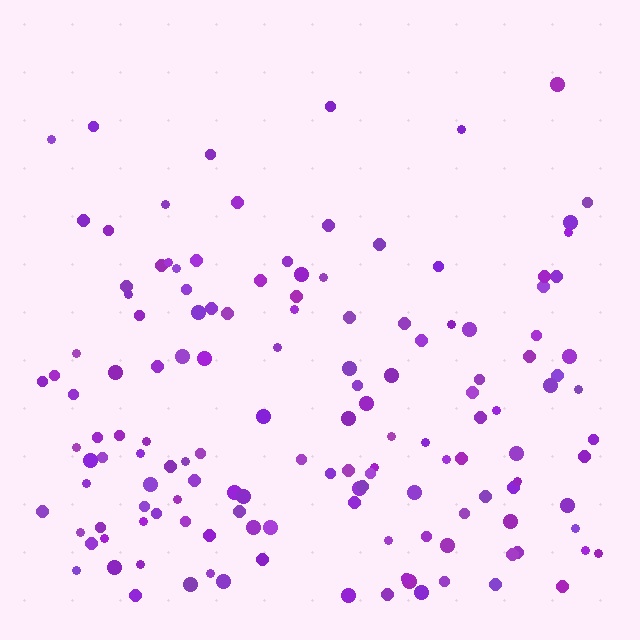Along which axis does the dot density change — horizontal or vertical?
Vertical.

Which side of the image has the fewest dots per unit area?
The top.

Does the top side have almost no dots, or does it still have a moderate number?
Still a moderate number, just noticeably fewer than the bottom.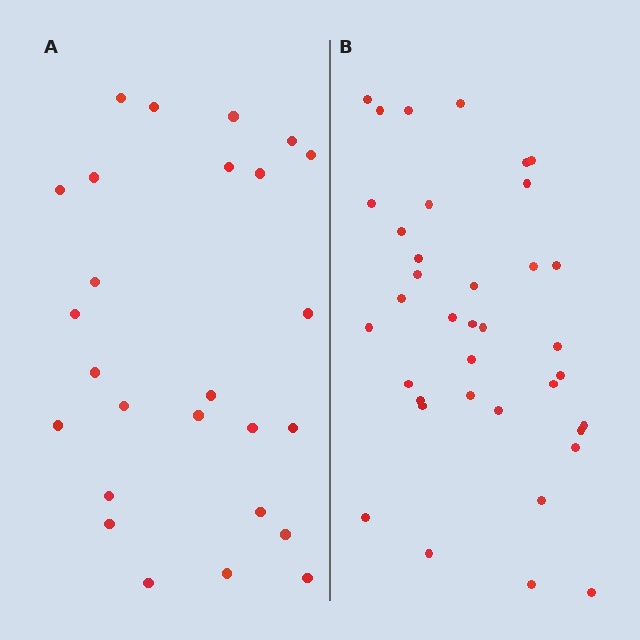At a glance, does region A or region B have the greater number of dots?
Region B (the right region) has more dots.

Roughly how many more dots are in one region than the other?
Region B has roughly 12 or so more dots than region A.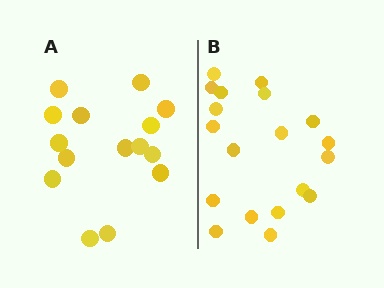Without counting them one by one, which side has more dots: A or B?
Region B (the right region) has more dots.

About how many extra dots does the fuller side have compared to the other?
Region B has about 4 more dots than region A.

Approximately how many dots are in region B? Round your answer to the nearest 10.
About 20 dots. (The exact count is 19, which rounds to 20.)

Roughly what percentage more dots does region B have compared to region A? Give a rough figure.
About 25% more.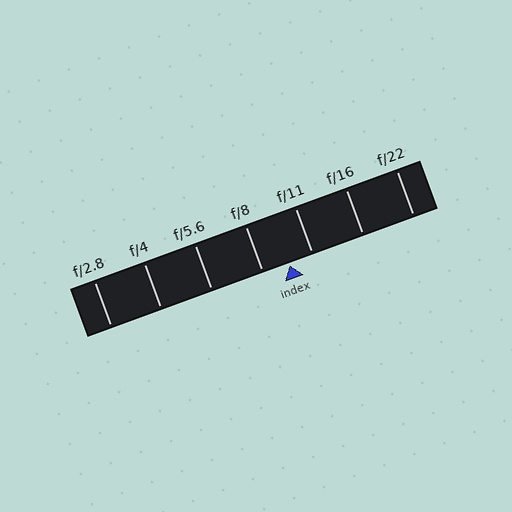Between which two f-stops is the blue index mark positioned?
The index mark is between f/8 and f/11.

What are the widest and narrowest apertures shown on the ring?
The widest aperture shown is f/2.8 and the narrowest is f/22.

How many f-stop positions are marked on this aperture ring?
There are 7 f-stop positions marked.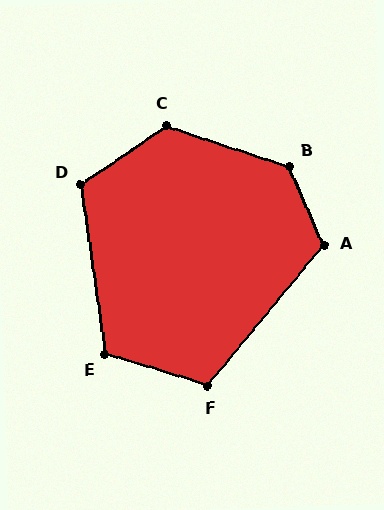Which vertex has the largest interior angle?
B, at approximately 132 degrees.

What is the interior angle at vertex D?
Approximately 116 degrees (obtuse).